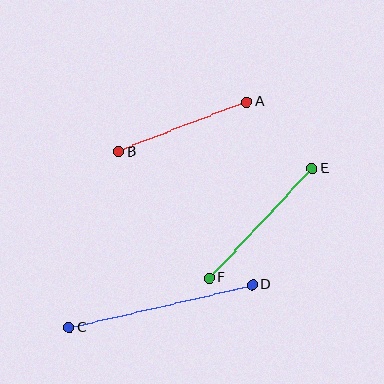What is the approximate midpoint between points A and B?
The midpoint is at approximately (183, 127) pixels.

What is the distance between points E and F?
The distance is approximately 150 pixels.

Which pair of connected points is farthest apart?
Points C and D are farthest apart.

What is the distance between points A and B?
The distance is approximately 137 pixels.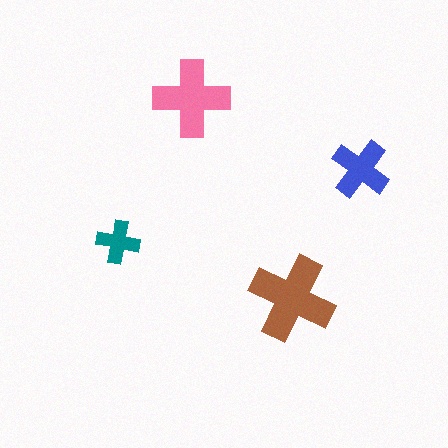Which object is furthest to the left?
The teal cross is leftmost.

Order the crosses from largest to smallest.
the brown one, the pink one, the blue one, the teal one.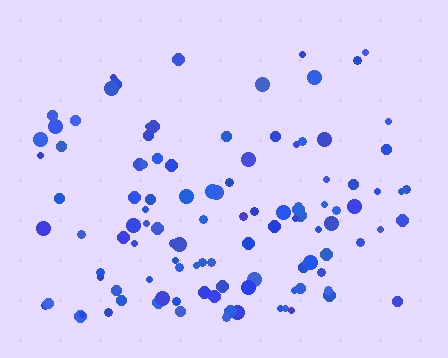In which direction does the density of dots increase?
From top to bottom, with the bottom side densest.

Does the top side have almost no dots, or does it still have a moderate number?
Still a moderate number, just noticeably fewer than the bottom.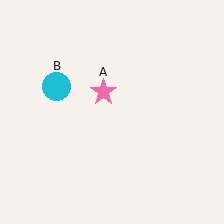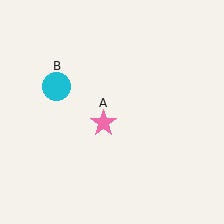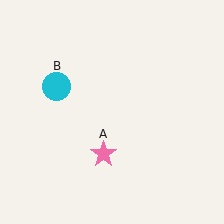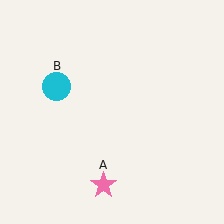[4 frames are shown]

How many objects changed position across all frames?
1 object changed position: pink star (object A).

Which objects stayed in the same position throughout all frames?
Cyan circle (object B) remained stationary.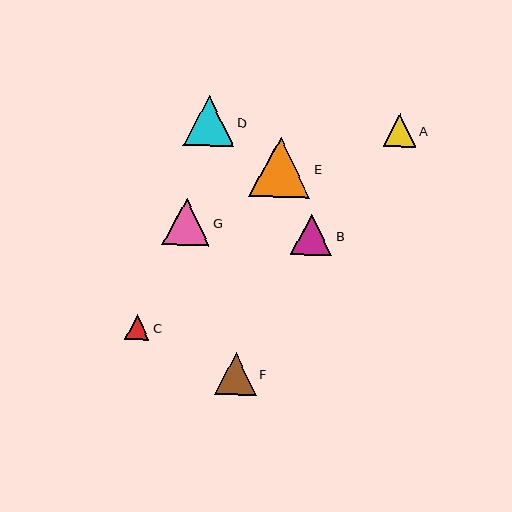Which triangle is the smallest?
Triangle C is the smallest with a size of approximately 24 pixels.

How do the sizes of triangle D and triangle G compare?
Triangle D and triangle G are approximately the same size.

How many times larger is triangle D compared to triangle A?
Triangle D is approximately 1.5 times the size of triangle A.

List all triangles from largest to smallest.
From largest to smallest: E, D, G, F, B, A, C.